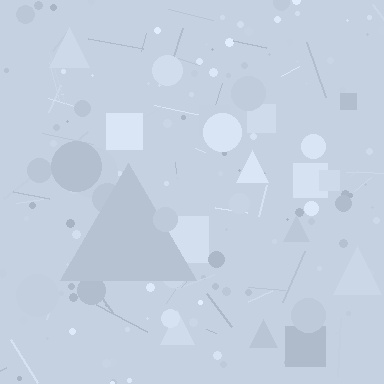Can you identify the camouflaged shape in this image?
The camouflaged shape is a triangle.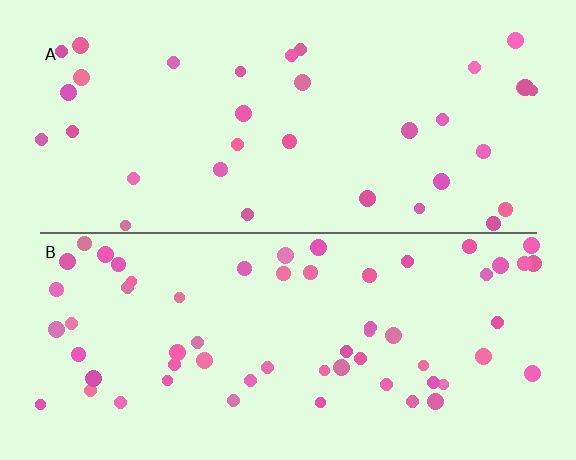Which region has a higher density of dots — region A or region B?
B (the bottom).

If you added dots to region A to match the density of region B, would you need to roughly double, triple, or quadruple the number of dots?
Approximately double.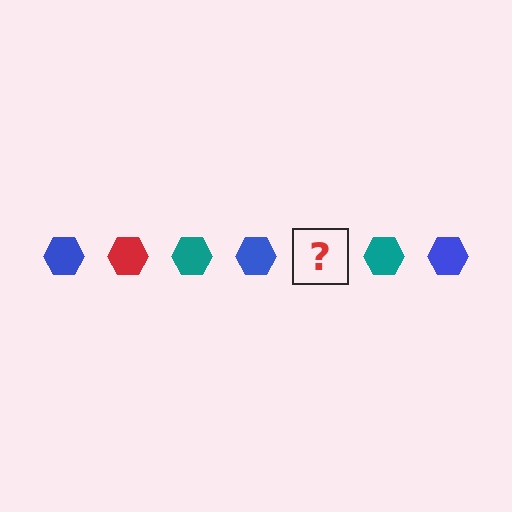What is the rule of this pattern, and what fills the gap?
The rule is that the pattern cycles through blue, red, teal hexagons. The gap should be filled with a red hexagon.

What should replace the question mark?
The question mark should be replaced with a red hexagon.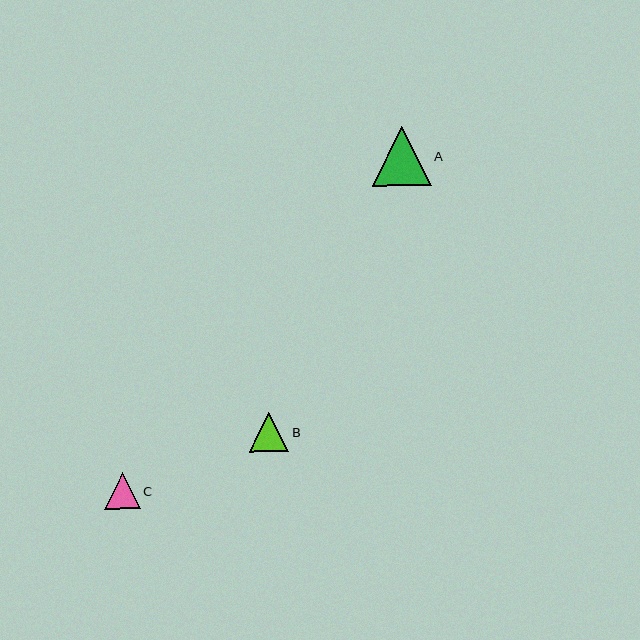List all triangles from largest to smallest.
From largest to smallest: A, B, C.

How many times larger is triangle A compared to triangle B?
Triangle A is approximately 1.5 times the size of triangle B.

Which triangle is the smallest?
Triangle C is the smallest with a size of approximately 36 pixels.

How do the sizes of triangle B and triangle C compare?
Triangle B and triangle C are approximately the same size.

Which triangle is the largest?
Triangle A is the largest with a size of approximately 59 pixels.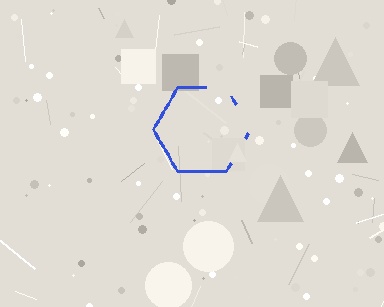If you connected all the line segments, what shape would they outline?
They would outline a hexagon.